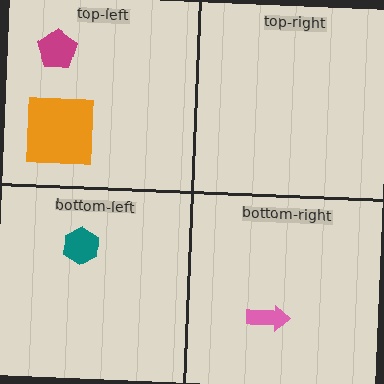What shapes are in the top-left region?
The magenta pentagon, the orange square.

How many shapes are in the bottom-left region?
1.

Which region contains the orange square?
The top-left region.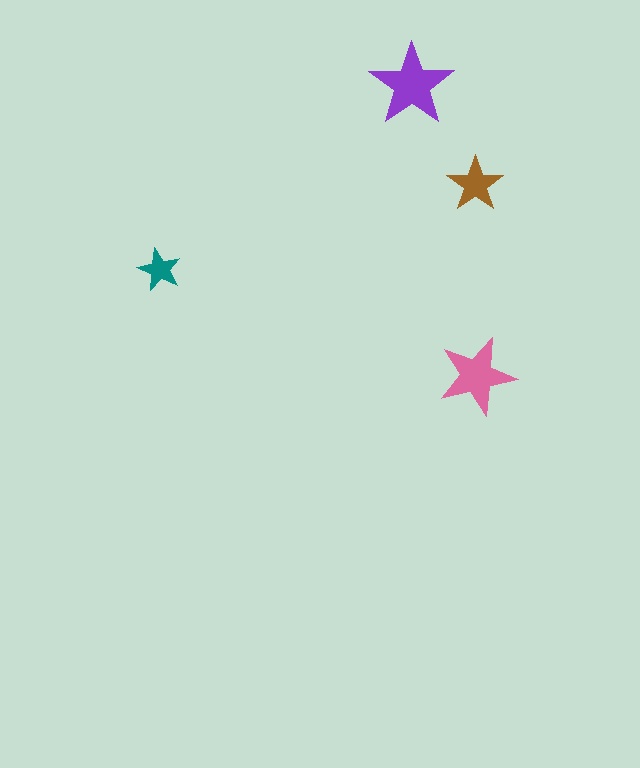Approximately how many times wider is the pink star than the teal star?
About 2 times wider.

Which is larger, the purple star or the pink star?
The purple one.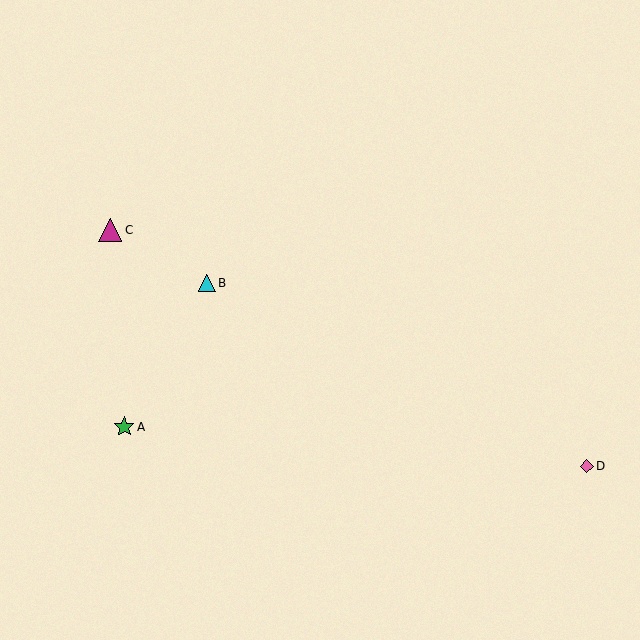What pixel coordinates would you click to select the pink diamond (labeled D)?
Click at (587, 466) to select the pink diamond D.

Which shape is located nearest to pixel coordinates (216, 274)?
The cyan triangle (labeled B) at (207, 283) is nearest to that location.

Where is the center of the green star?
The center of the green star is at (124, 427).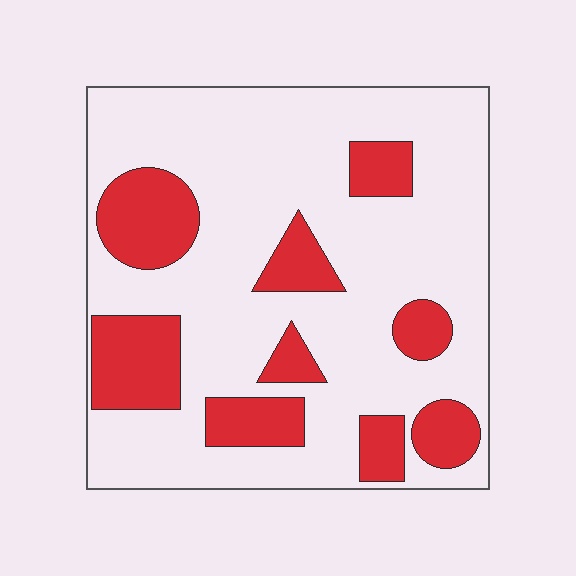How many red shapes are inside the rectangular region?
9.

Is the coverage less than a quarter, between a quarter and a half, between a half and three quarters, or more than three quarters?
Between a quarter and a half.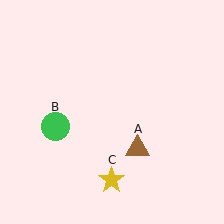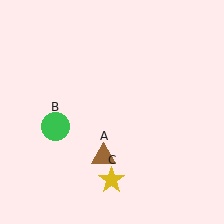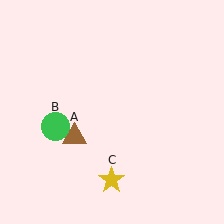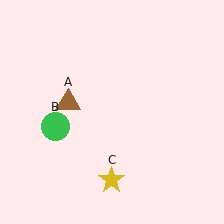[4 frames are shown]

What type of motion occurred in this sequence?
The brown triangle (object A) rotated clockwise around the center of the scene.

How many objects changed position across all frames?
1 object changed position: brown triangle (object A).